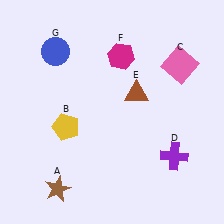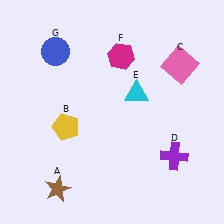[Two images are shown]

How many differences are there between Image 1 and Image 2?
There is 1 difference between the two images.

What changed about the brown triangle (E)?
In Image 1, E is brown. In Image 2, it changed to cyan.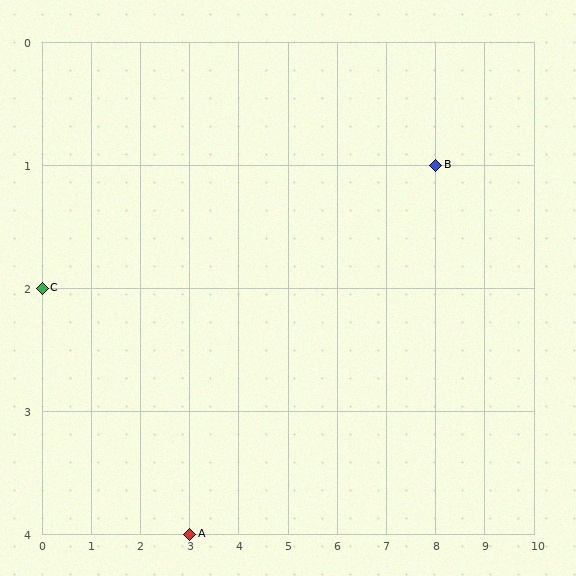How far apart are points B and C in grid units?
Points B and C are 8 columns and 1 row apart (about 8.1 grid units diagonally).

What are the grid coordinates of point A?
Point A is at grid coordinates (3, 4).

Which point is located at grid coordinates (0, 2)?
Point C is at (0, 2).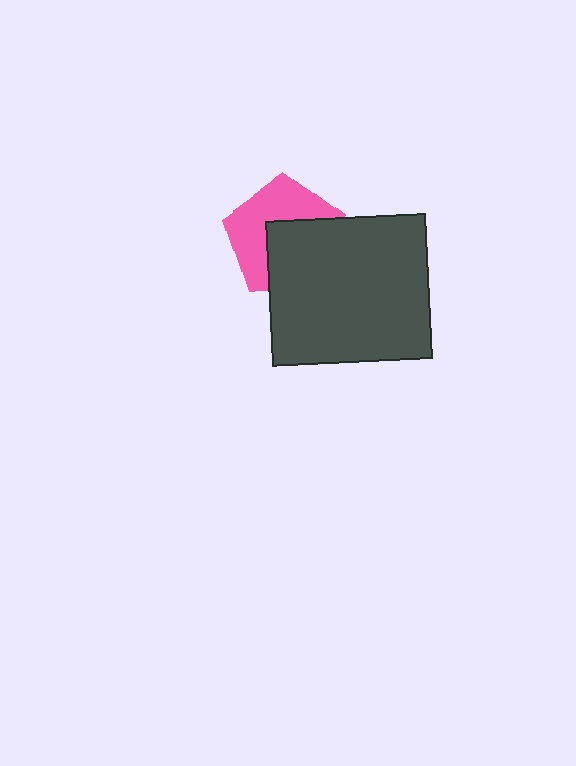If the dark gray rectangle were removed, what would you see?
You would see the complete pink pentagon.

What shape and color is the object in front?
The object in front is a dark gray rectangle.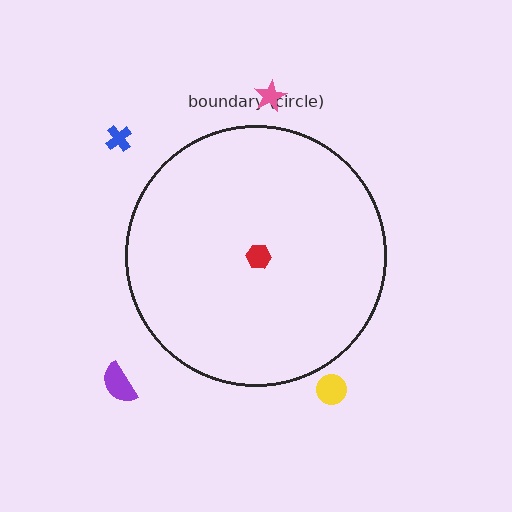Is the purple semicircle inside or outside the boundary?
Outside.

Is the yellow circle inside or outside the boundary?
Outside.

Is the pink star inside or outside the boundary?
Outside.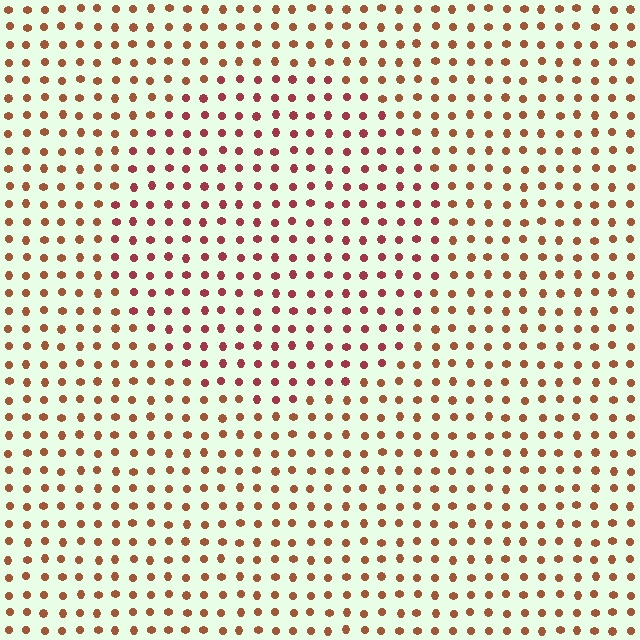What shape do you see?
I see a circle.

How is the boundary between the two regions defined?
The boundary is defined purely by a slight shift in hue (about 29 degrees). Spacing, size, and orientation are identical on both sides.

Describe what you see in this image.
The image is filled with small brown elements in a uniform arrangement. A circle-shaped region is visible where the elements are tinted to a slightly different hue, forming a subtle color boundary.